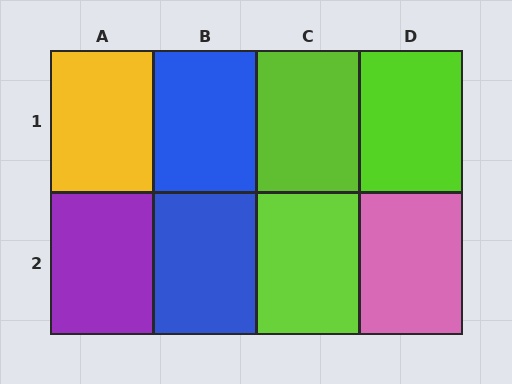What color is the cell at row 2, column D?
Pink.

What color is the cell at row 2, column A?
Purple.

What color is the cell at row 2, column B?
Blue.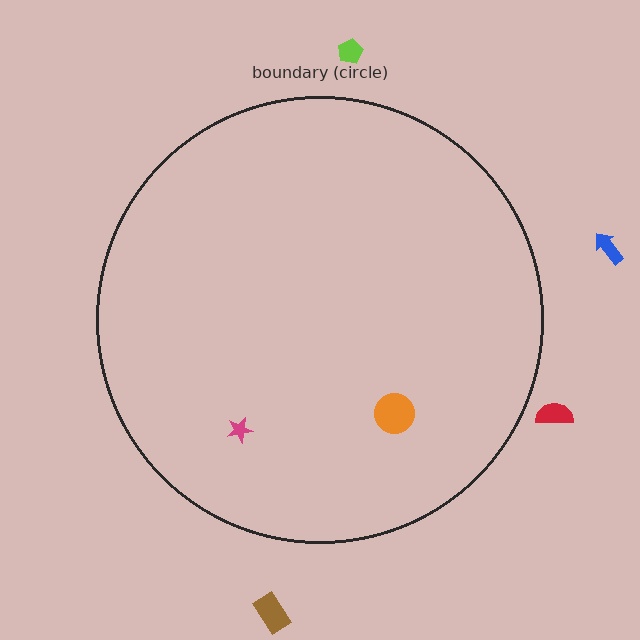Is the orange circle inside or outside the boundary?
Inside.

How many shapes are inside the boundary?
2 inside, 4 outside.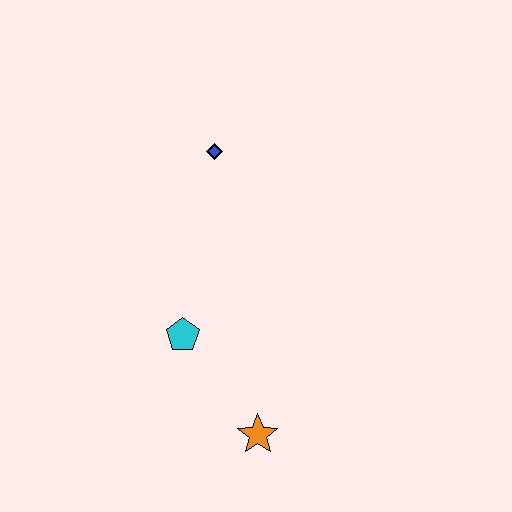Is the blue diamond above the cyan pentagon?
Yes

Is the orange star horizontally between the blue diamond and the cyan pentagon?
No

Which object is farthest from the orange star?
The blue diamond is farthest from the orange star.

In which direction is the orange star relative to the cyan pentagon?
The orange star is below the cyan pentagon.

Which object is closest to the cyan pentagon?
The orange star is closest to the cyan pentagon.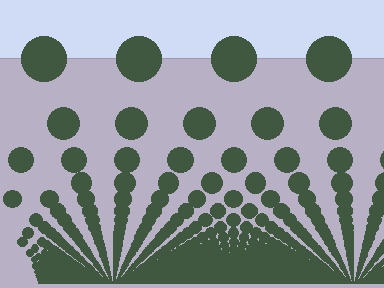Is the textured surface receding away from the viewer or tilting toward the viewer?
The surface appears to tilt toward the viewer. Texture elements get larger and sparser toward the top.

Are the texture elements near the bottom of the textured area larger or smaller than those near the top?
Smaller. The gradient is inverted — elements near the bottom are smaller and denser.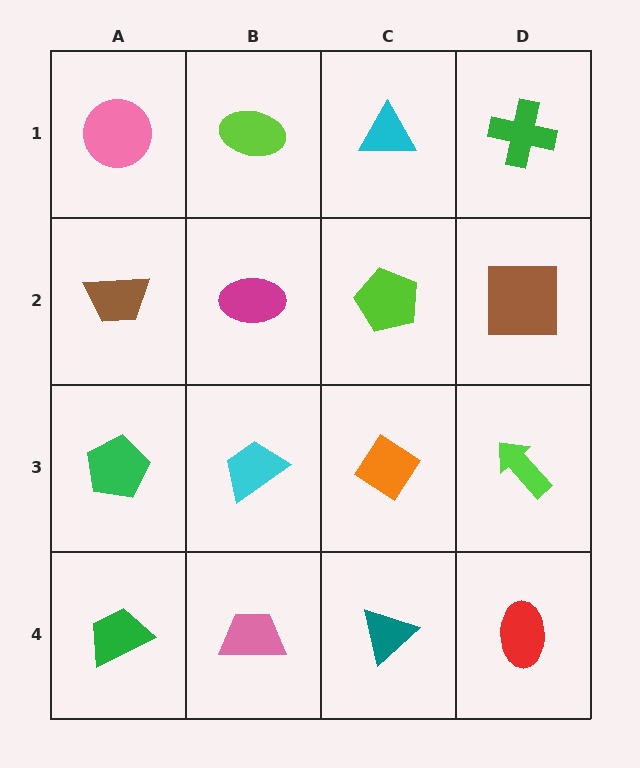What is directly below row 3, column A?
A green trapezoid.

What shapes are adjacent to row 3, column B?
A magenta ellipse (row 2, column B), a pink trapezoid (row 4, column B), a green pentagon (row 3, column A), an orange diamond (row 3, column C).